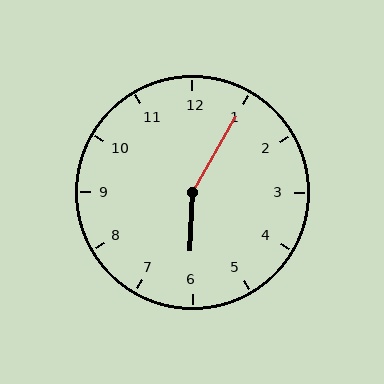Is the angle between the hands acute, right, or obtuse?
It is obtuse.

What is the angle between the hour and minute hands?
Approximately 152 degrees.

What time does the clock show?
6:05.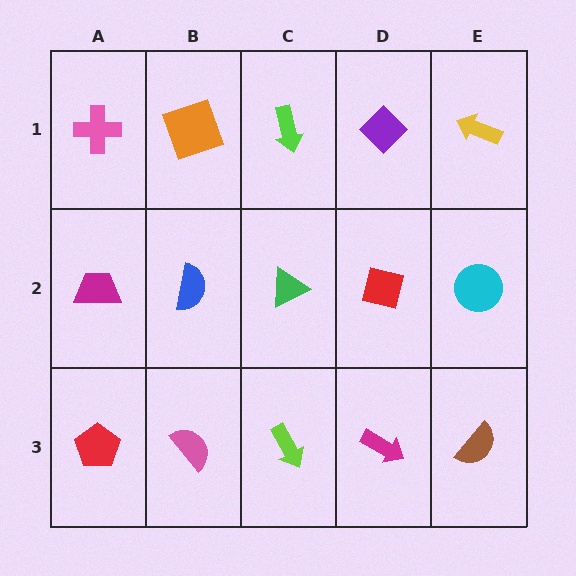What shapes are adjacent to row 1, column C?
A green triangle (row 2, column C), an orange square (row 1, column B), a purple diamond (row 1, column D).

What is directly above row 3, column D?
A red square.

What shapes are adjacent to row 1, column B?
A blue semicircle (row 2, column B), a pink cross (row 1, column A), a lime arrow (row 1, column C).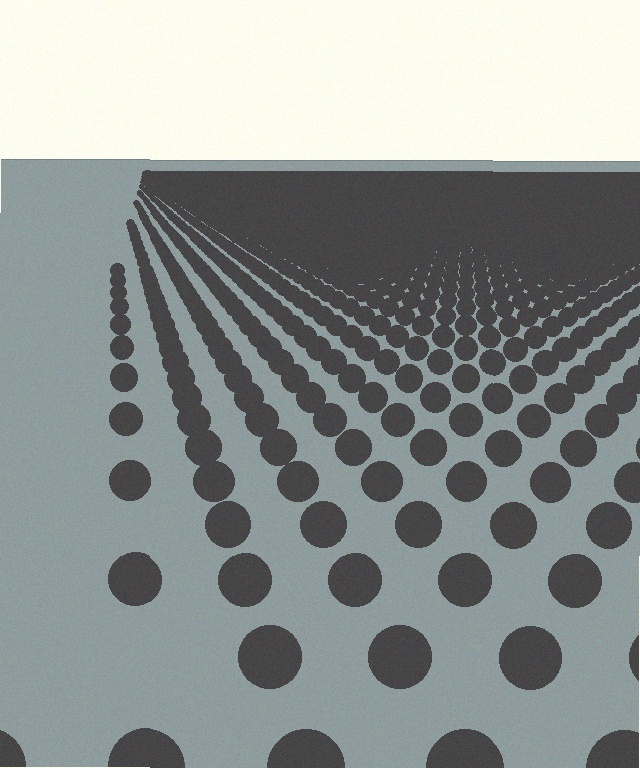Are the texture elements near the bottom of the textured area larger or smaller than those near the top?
Larger. Near the bottom, elements are closer to the viewer and appear at a bigger on-screen size.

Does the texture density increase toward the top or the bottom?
Density increases toward the top.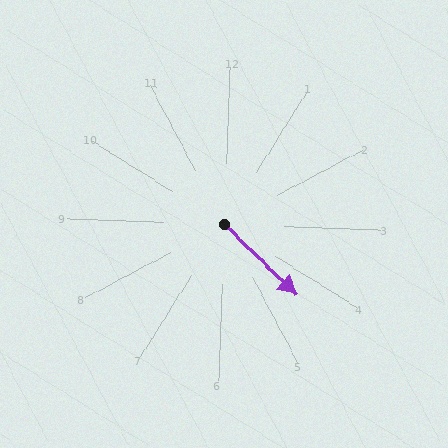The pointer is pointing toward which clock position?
Roughly 4 o'clock.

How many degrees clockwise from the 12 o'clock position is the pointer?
Approximately 132 degrees.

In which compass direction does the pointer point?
Southeast.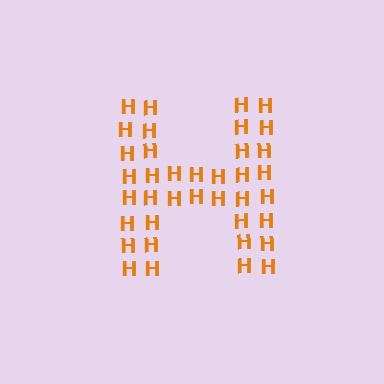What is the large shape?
The large shape is the letter H.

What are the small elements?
The small elements are letter H's.